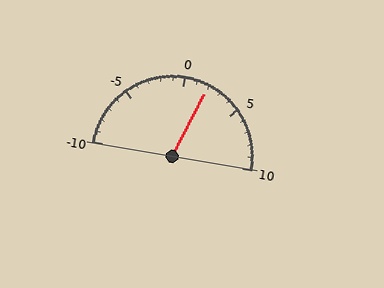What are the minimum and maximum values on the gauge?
The gauge ranges from -10 to 10.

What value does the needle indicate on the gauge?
The needle indicates approximately 2.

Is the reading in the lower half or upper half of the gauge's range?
The reading is in the upper half of the range (-10 to 10).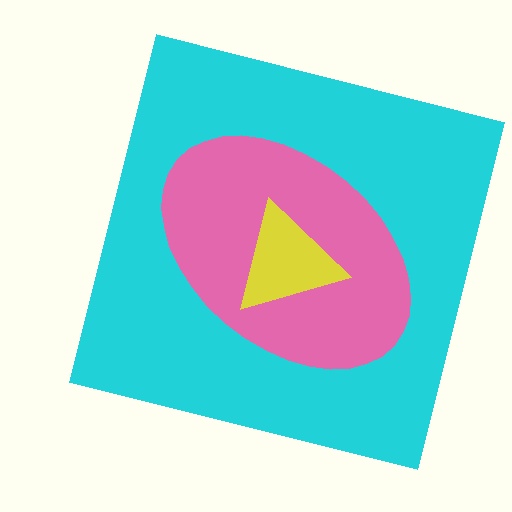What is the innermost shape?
The yellow triangle.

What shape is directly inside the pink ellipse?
The yellow triangle.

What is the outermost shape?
The cyan square.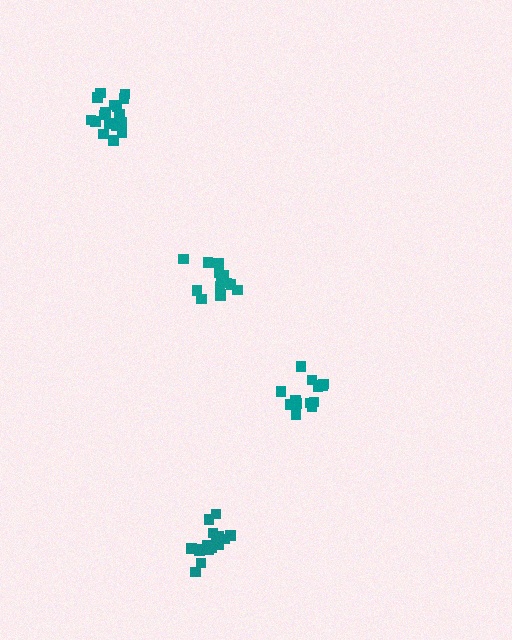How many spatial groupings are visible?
There are 4 spatial groupings.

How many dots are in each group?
Group 1: 18 dots, Group 2: 14 dots, Group 3: 13 dots, Group 4: 18 dots (63 total).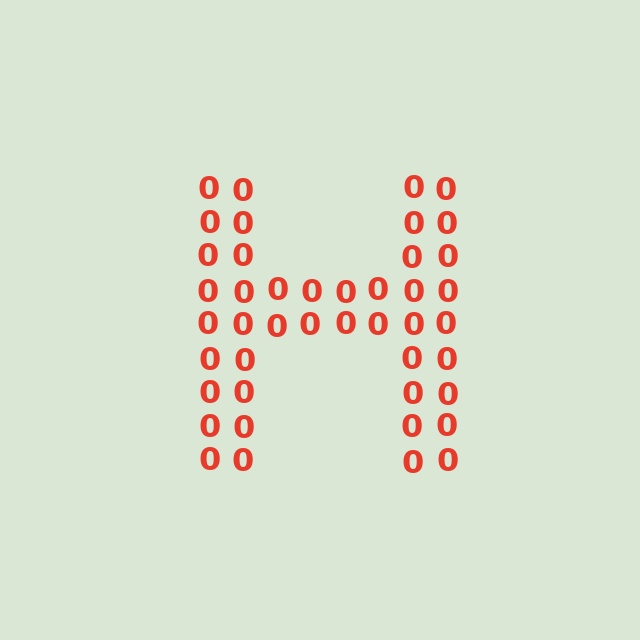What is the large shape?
The large shape is the letter H.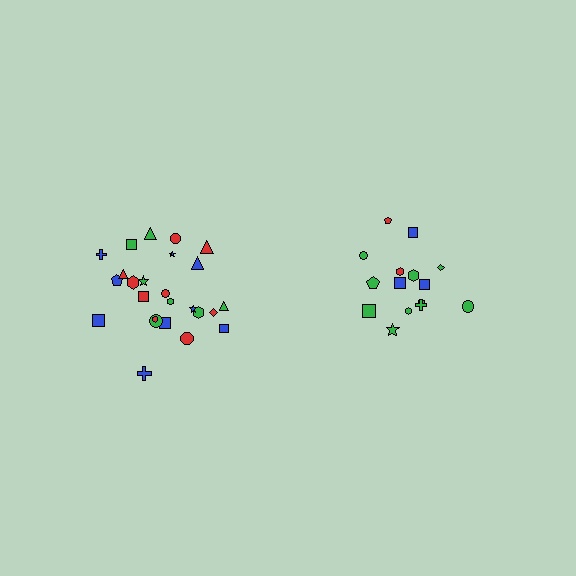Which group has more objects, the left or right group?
The left group.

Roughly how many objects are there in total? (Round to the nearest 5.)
Roughly 40 objects in total.